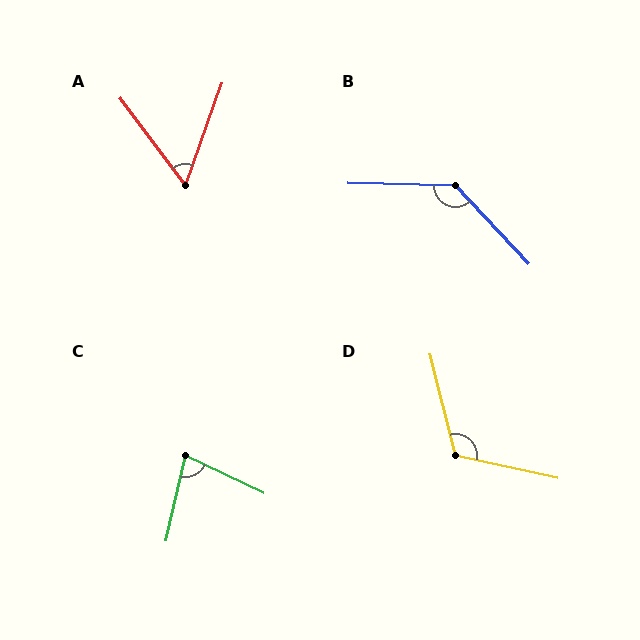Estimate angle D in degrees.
Approximately 116 degrees.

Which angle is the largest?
B, at approximately 134 degrees.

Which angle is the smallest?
A, at approximately 57 degrees.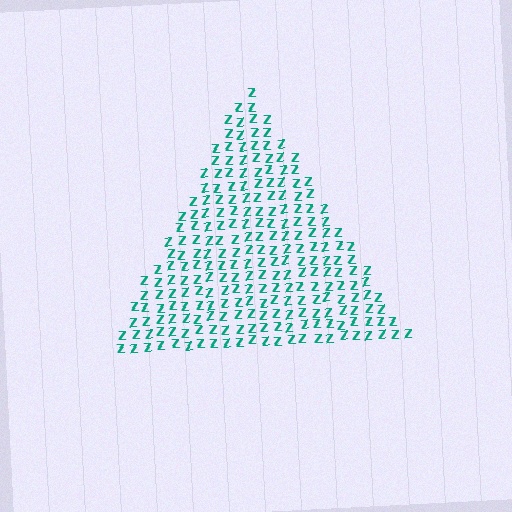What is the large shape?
The large shape is a triangle.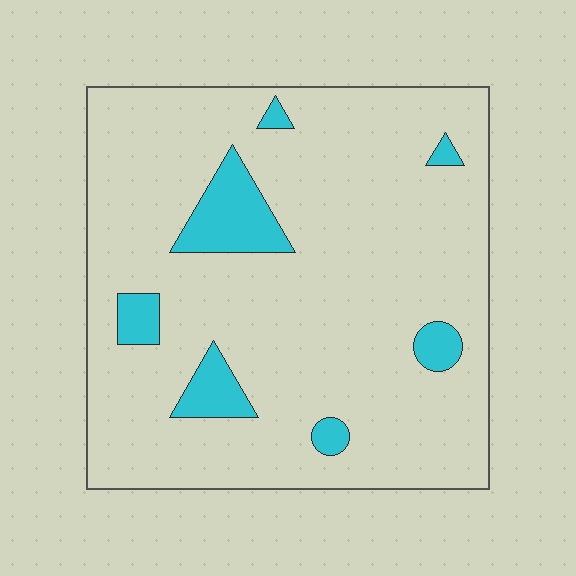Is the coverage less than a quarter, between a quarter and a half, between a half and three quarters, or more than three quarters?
Less than a quarter.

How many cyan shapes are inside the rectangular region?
7.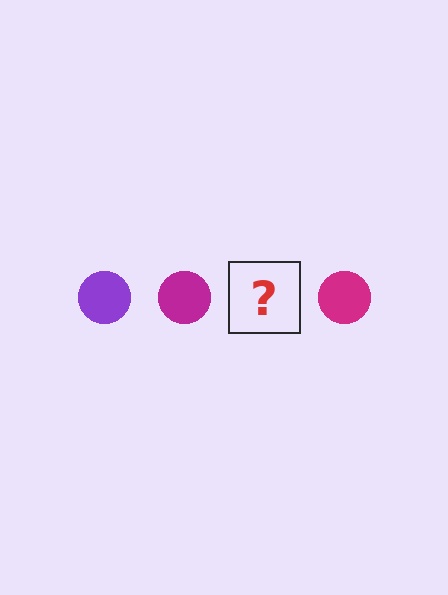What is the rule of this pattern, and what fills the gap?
The rule is that the pattern cycles through purple, magenta circles. The gap should be filled with a purple circle.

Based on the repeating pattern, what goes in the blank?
The blank should be a purple circle.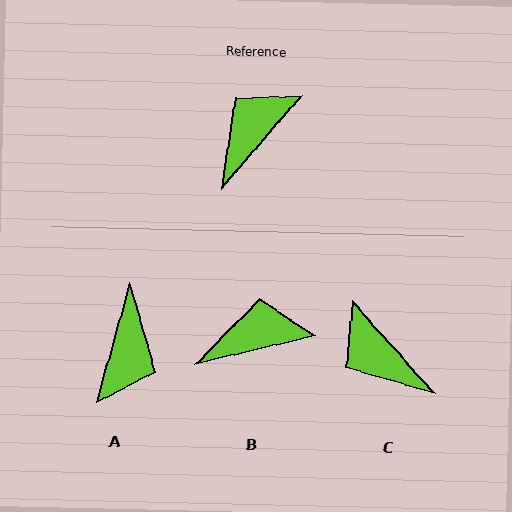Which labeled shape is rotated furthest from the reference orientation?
A, about 155 degrees away.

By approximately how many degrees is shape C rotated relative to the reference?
Approximately 82 degrees counter-clockwise.